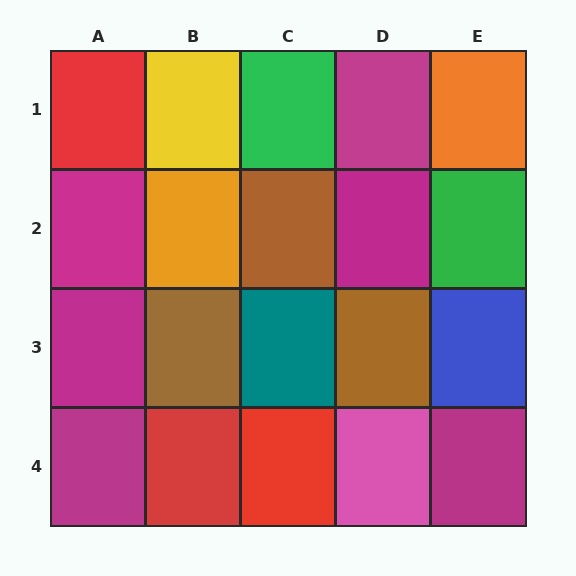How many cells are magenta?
6 cells are magenta.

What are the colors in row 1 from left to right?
Red, yellow, green, magenta, orange.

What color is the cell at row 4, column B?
Red.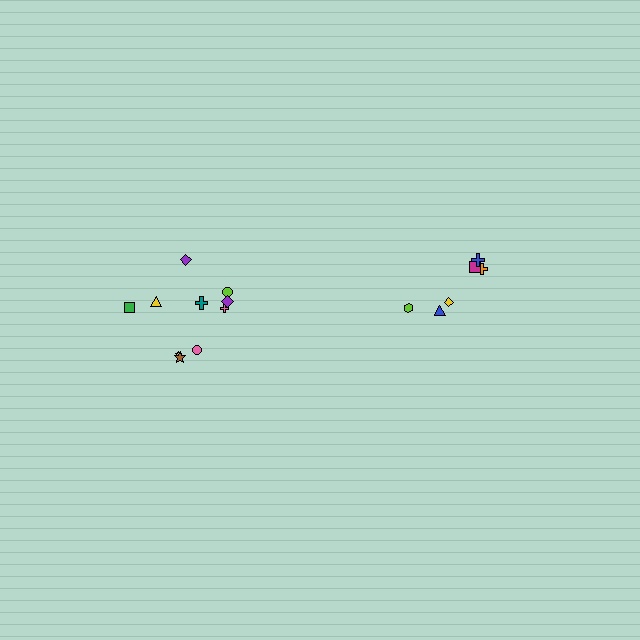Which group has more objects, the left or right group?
The left group.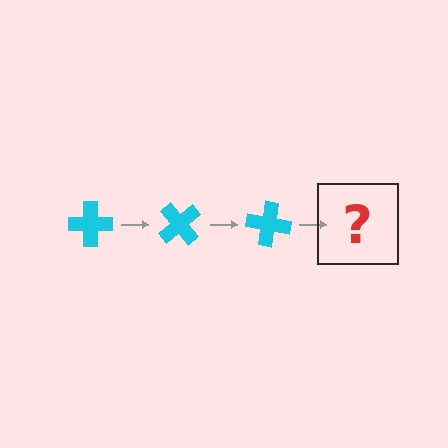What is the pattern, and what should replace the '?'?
The pattern is that the cross rotates 50 degrees each step. The '?' should be a cyan cross rotated 150 degrees.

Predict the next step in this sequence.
The next step is a cyan cross rotated 150 degrees.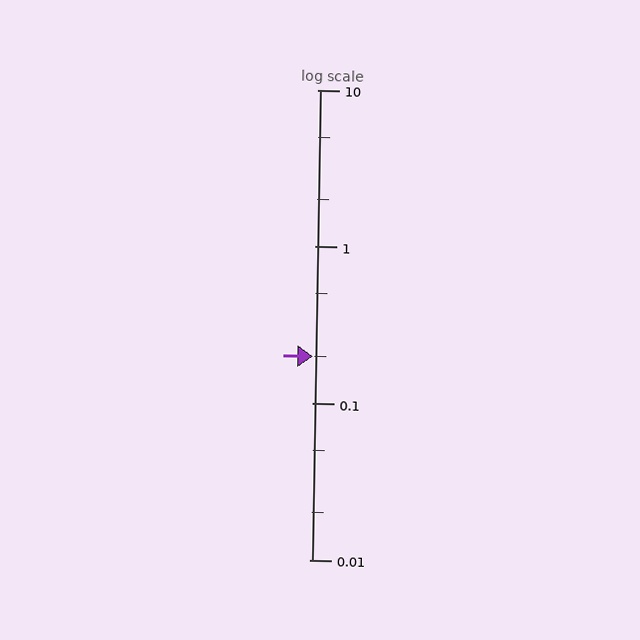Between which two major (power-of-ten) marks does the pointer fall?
The pointer is between 0.1 and 1.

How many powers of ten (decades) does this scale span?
The scale spans 3 decades, from 0.01 to 10.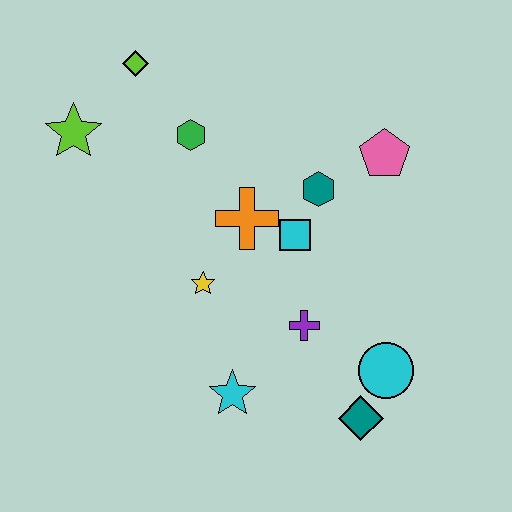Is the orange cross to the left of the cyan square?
Yes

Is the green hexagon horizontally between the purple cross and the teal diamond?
No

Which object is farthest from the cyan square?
The lime star is farthest from the cyan square.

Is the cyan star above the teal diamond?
Yes